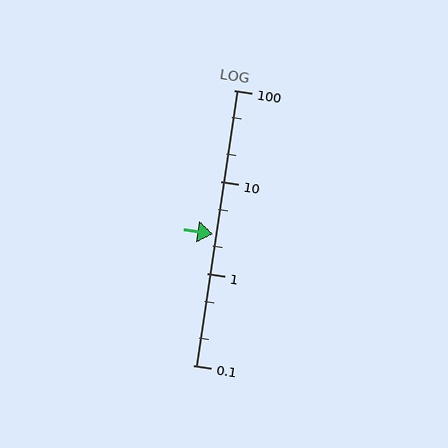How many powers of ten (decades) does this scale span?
The scale spans 3 decades, from 0.1 to 100.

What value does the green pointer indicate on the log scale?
The pointer indicates approximately 2.7.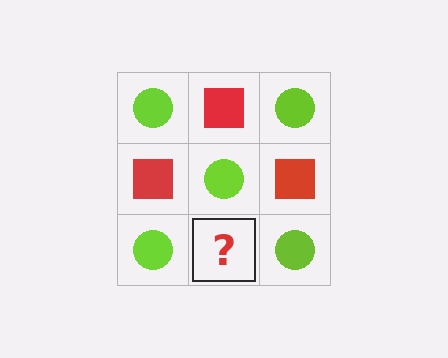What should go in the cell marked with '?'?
The missing cell should contain a red square.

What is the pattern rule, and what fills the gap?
The rule is that it alternates lime circle and red square in a checkerboard pattern. The gap should be filled with a red square.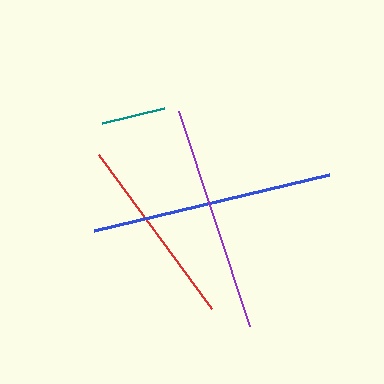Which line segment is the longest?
The blue line is the longest at approximately 241 pixels.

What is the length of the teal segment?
The teal segment is approximately 64 pixels long.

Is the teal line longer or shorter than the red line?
The red line is longer than the teal line.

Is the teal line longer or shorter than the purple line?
The purple line is longer than the teal line.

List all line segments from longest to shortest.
From longest to shortest: blue, purple, red, teal.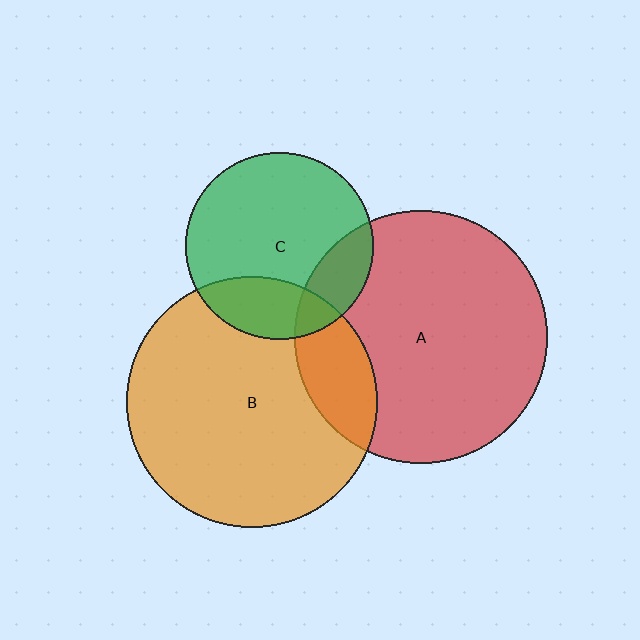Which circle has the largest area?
Circle A (red).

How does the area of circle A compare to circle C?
Approximately 1.8 times.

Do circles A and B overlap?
Yes.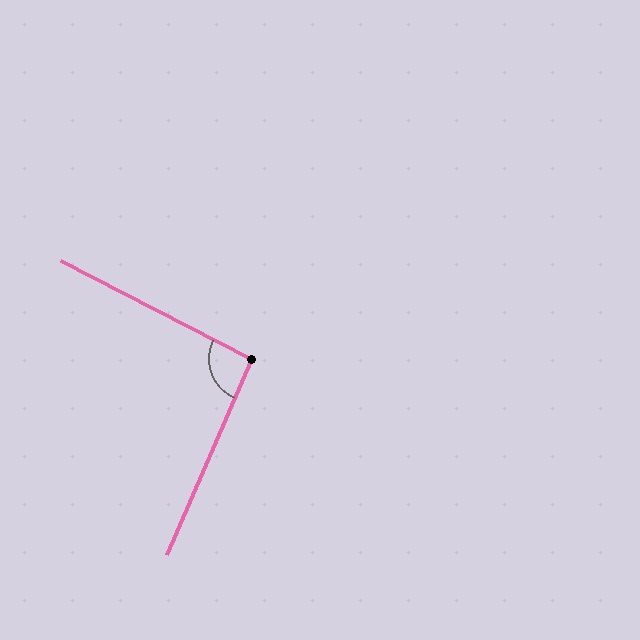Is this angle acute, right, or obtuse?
It is approximately a right angle.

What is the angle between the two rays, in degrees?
Approximately 94 degrees.